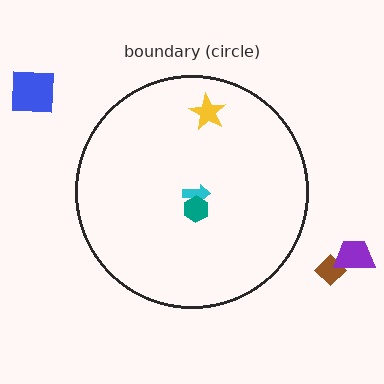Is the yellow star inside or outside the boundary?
Inside.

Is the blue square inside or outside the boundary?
Outside.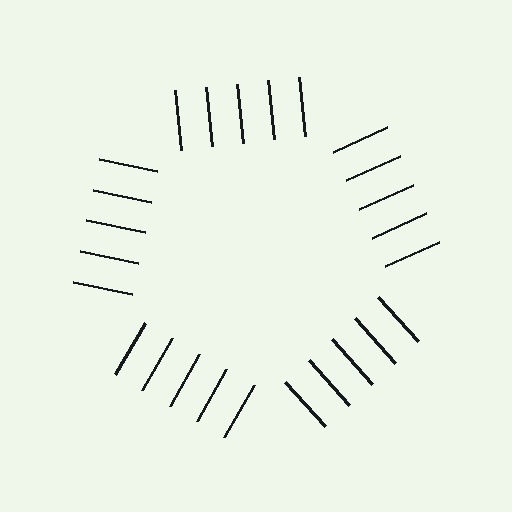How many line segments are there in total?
25 — 5 along each of the 5 edges.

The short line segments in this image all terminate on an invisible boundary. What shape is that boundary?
An illusory pentagon — the line segments terminate on its edges but no continuous stroke is drawn.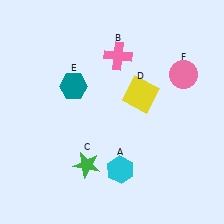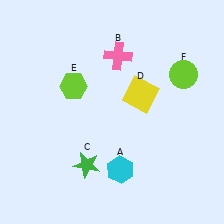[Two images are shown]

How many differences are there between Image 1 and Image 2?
There are 2 differences between the two images.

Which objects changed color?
E changed from teal to lime. F changed from pink to lime.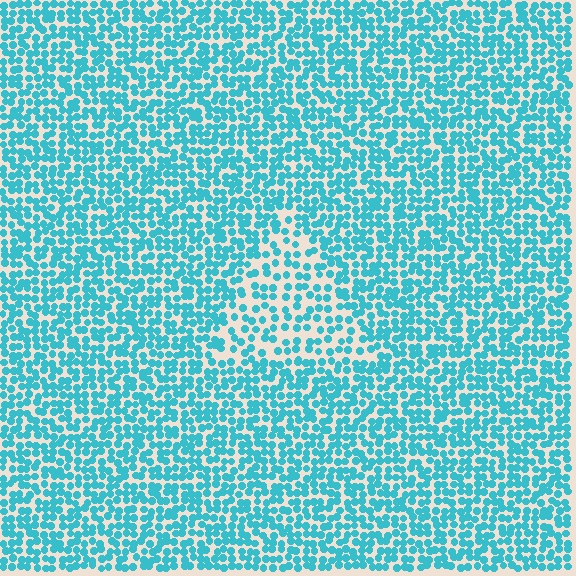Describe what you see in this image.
The image contains small cyan elements arranged at two different densities. A triangle-shaped region is visible where the elements are less densely packed than the surrounding area.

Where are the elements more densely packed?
The elements are more densely packed outside the triangle boundary.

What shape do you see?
I see a triangle.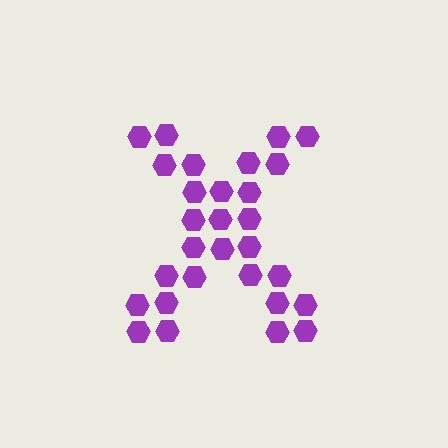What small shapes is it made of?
It is made of small hexagons.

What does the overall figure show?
The overall figure shows the letter X.